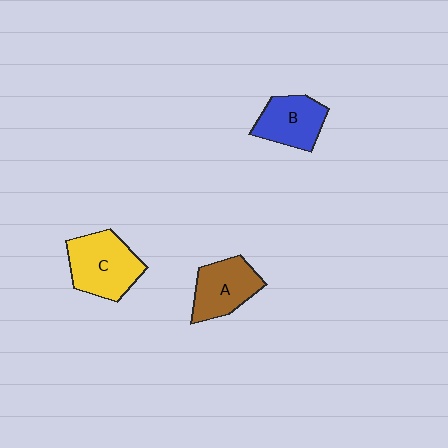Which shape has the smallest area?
Shape B (blue).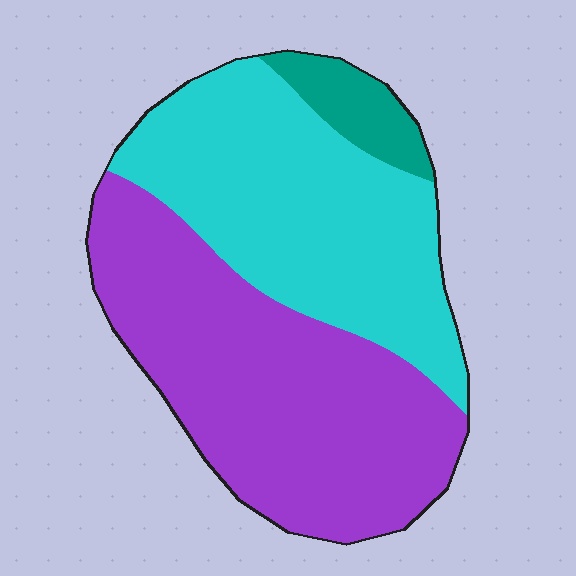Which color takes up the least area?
Teal, at roughly 5%.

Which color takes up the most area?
Purple, at roughly 50%.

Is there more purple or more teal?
Purple.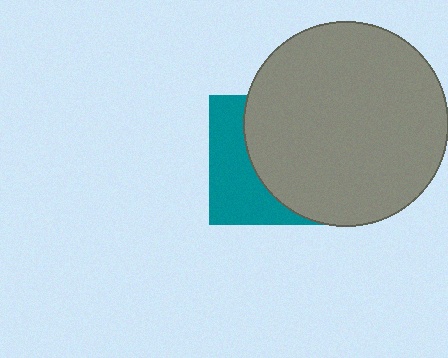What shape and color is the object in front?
The object in front is a gray circle.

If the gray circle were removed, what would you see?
You would see the complete teal square.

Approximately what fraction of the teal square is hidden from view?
Roughly 61% of the teal square is hidden behind the gray circle.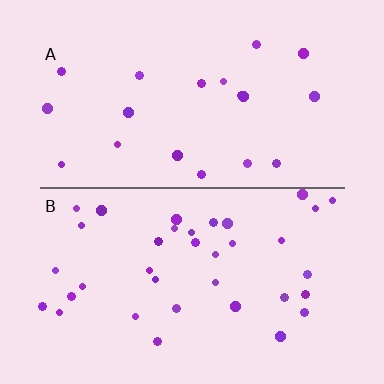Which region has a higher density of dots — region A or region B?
B (the bottom).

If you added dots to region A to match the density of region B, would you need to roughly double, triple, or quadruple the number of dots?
Approximately double.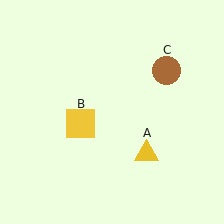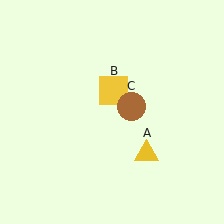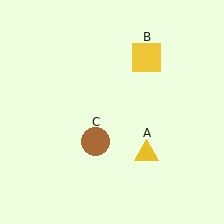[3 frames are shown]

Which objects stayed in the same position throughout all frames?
Yellow triangle (object A) remained stationary.